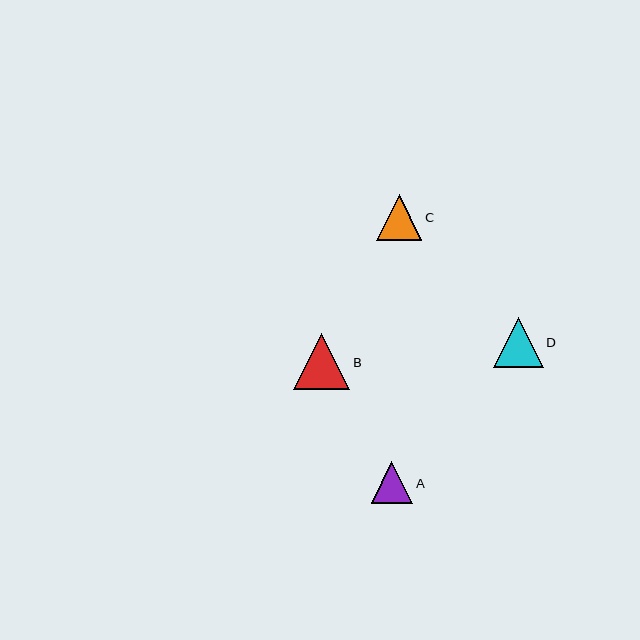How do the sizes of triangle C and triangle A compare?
Triangle C and triangle A are approximately the same size.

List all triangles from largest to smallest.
From largest to smallest: B, D, C, A.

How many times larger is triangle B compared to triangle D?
Triangle B is approximately 1.1 times the size of triangle D.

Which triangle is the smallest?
Triangle A is the smallest with a size of approximately 42 pixels.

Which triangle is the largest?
Triangle B is the largest with a size of approximately 56 pixels.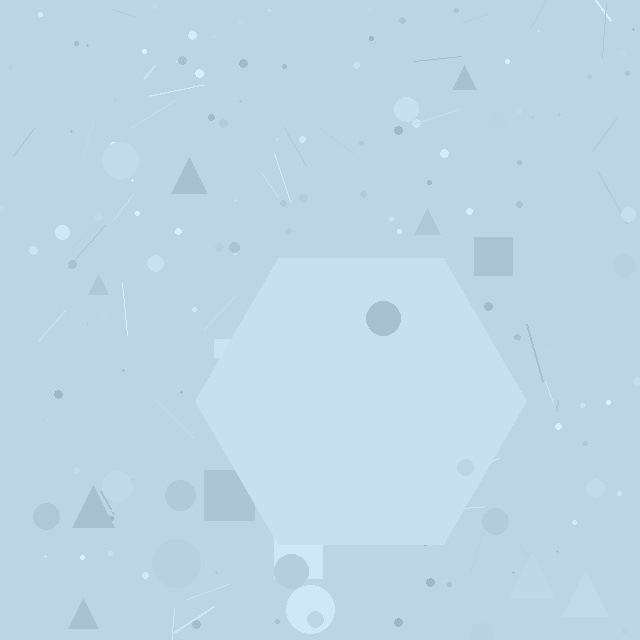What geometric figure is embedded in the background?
A hexagon is embedded in the background.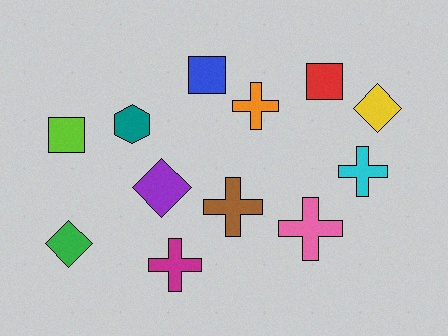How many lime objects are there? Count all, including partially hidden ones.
There is 1 lime object.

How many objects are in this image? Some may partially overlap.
There are 12 objects.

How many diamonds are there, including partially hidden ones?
There are 3 diamonds.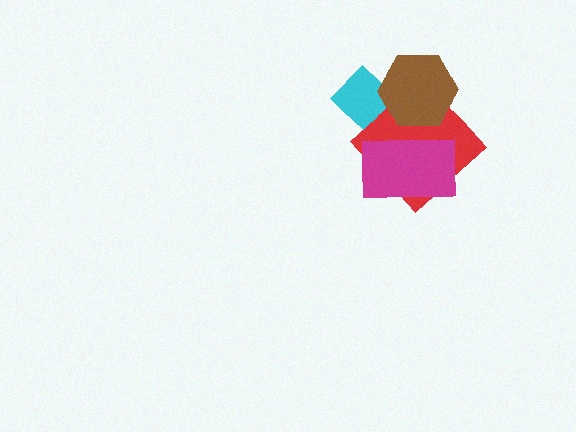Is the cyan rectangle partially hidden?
Yes, it is partially covered by another shape.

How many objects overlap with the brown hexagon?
2 objects overlap with the brown hexagon.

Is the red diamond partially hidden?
Yes, it is partially covered by another shape.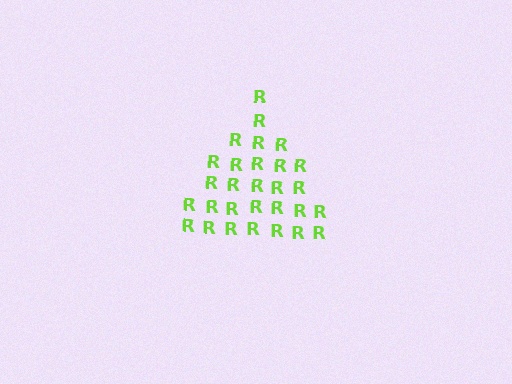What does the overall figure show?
The overall figure shows a triangle.